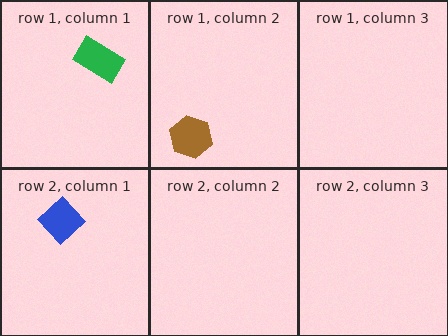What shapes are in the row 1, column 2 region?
The brown hexagon.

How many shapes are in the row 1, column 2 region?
1.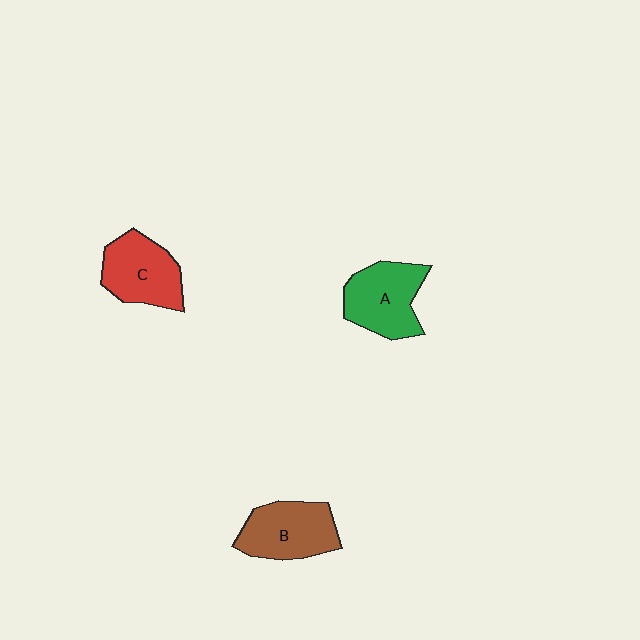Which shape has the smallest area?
Shape C (red).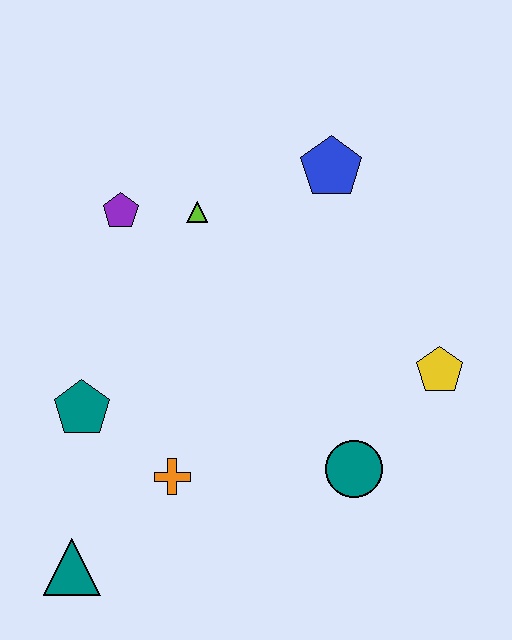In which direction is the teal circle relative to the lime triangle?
The teal circle is below the lime triangle.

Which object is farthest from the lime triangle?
The teal triangle is farthest from the lime triangle.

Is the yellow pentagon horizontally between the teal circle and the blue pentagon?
No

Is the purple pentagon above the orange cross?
Yes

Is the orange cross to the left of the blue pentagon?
Yes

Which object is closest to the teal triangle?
The orange cross is closest to the teal triangle.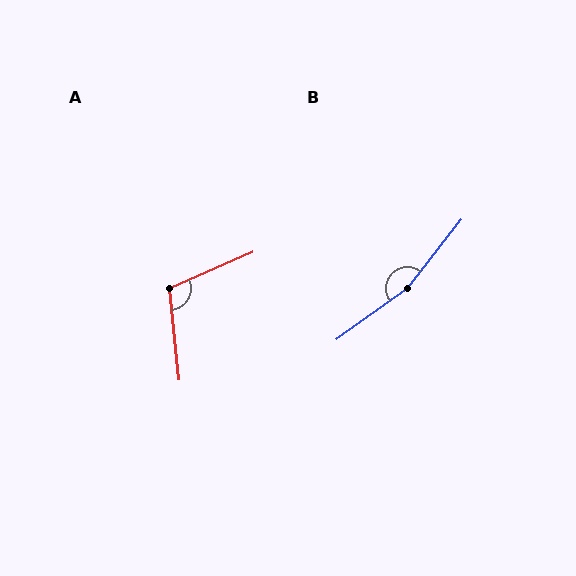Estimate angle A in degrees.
Approximately 108 degrees.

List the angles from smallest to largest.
A (108°), B (164°).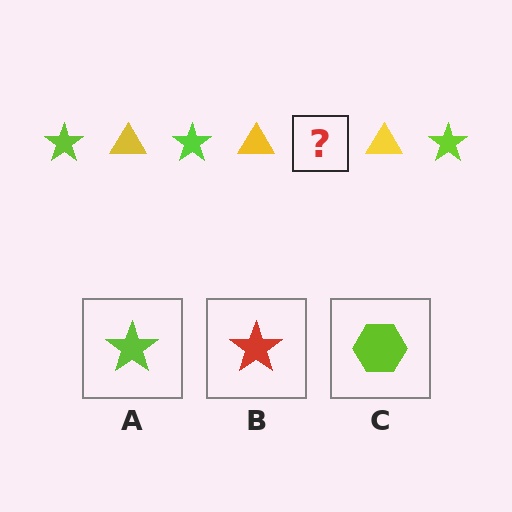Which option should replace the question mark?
Option A.